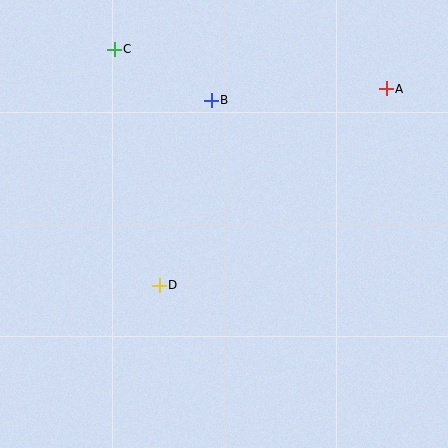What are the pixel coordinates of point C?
Point C is at (114, 49).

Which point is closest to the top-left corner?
Point C is closest to the top-left corner.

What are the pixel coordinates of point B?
Point B is at (211, 100).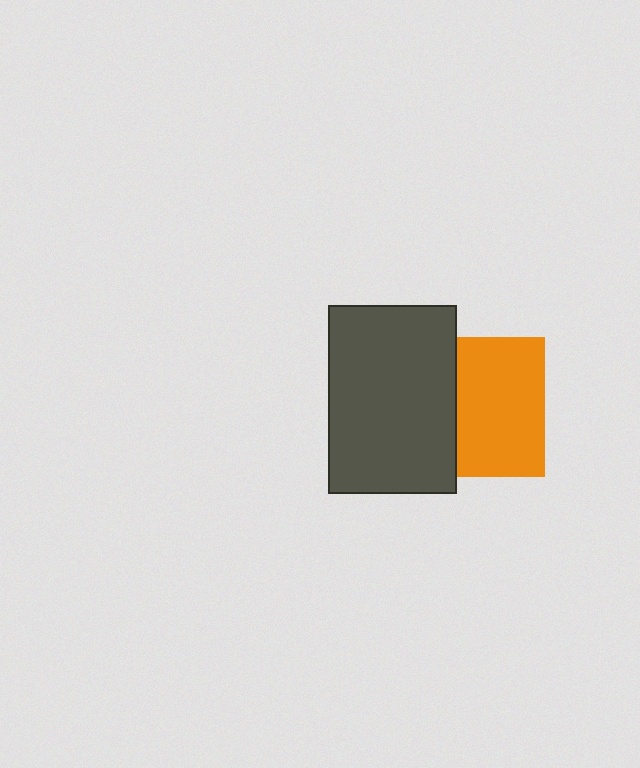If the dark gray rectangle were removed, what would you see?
You would see the complete orange square.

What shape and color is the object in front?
The object in front is a dark gray rectangle.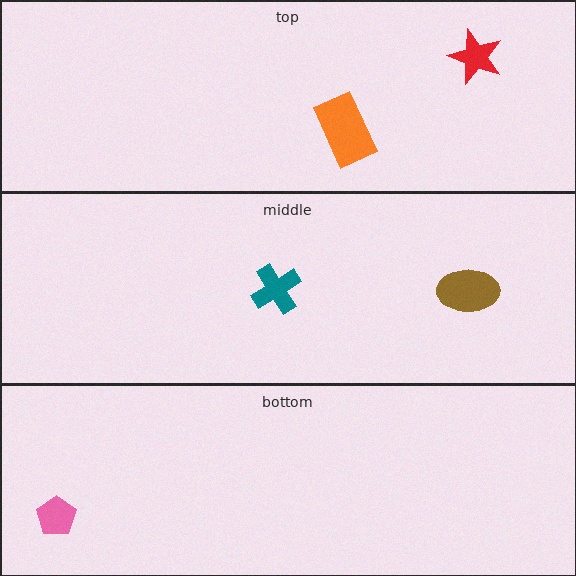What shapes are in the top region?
The orange rectangle, the red star.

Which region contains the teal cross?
The middle region.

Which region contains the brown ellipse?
The middle region.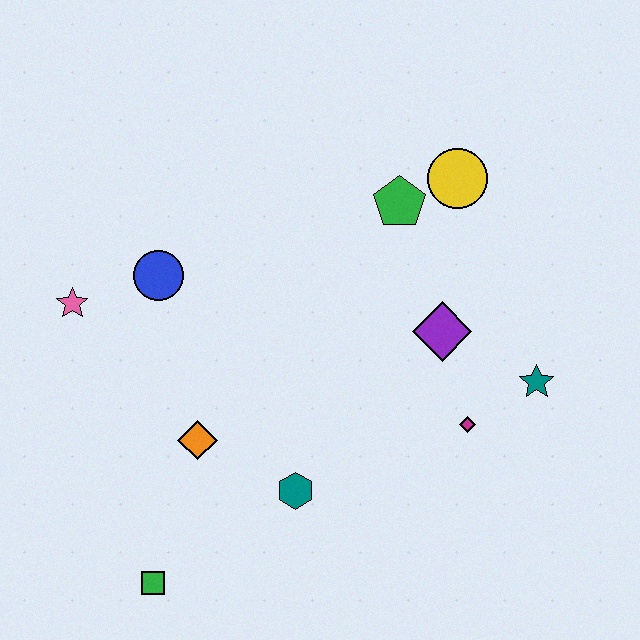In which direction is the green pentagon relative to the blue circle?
The green pentagon is to the right of the blue circle.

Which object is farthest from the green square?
The yellow circle is farthest from the green square.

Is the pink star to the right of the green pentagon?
No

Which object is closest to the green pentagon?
The yellow circle is closest to the green pentagon.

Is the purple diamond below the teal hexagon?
No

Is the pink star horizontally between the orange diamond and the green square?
No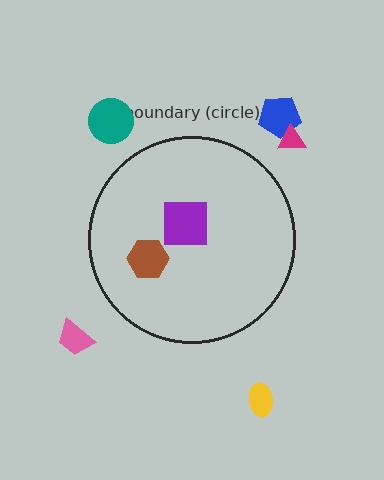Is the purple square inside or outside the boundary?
Inside.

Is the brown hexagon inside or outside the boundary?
Inside.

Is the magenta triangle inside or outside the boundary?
Outside.